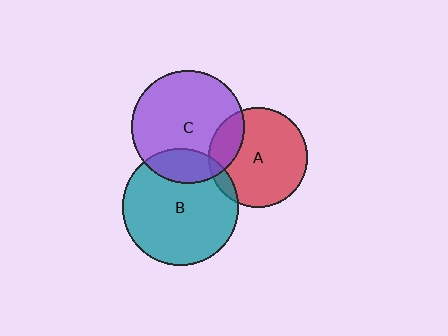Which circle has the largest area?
Circle B (teal).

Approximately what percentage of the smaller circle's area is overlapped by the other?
Approximately 10%.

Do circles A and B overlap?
Yes.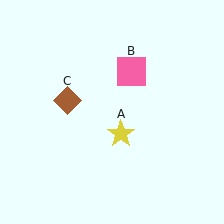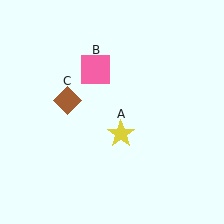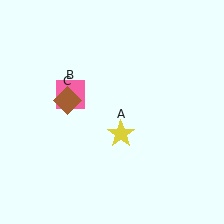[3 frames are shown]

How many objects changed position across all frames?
1 object changed position: pink square (object B).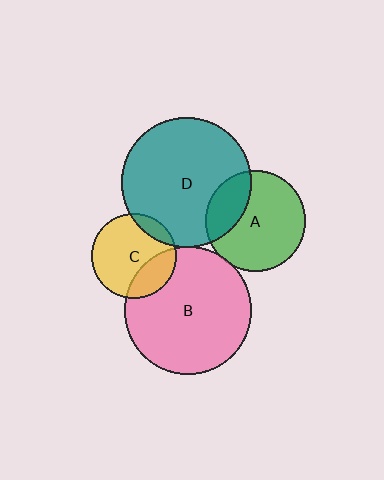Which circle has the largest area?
Circle D (teal).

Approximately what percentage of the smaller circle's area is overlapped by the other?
Approximately 25%.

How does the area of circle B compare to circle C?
Approximately 2.2 times.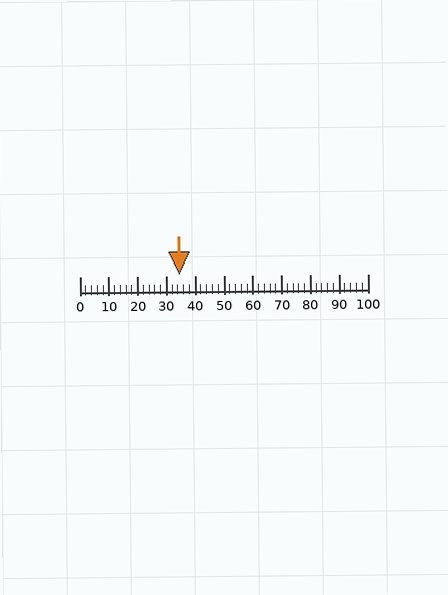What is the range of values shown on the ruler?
The ruler shows values from 0 to 100.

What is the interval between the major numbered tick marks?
The major tick marks are spaced 10 units apart.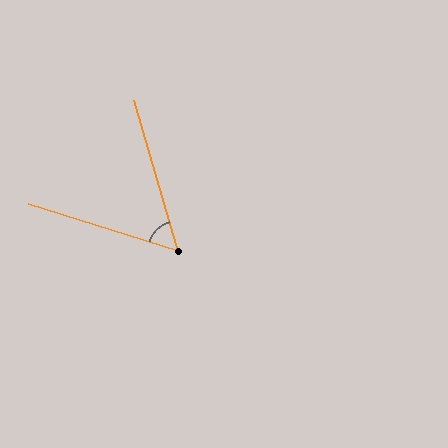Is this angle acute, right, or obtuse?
It is acute.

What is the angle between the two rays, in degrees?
Approximately 56 degrees.